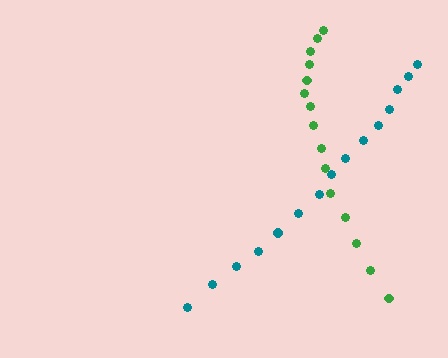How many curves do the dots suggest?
There are 2 distinct paths.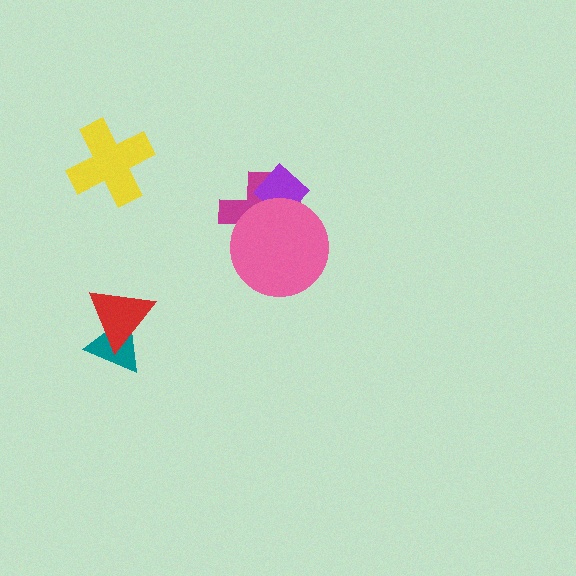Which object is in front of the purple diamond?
The pink circle is in front of the purple diamond.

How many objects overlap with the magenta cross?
2 objects overlap with the magenta cross.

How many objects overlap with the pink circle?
2 objects overlap with the pink circle.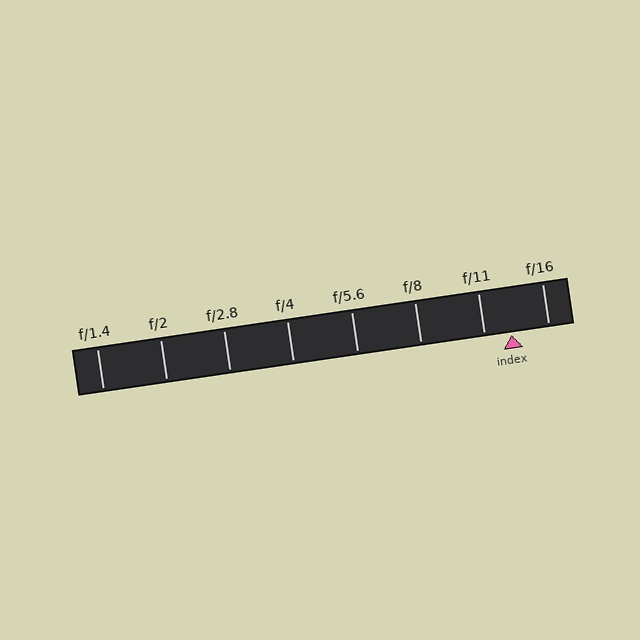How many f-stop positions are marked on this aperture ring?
There are 8 f-stop positions marked.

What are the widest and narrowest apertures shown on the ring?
The widest aperture shown is f/1.4 and the narrowest is f/16.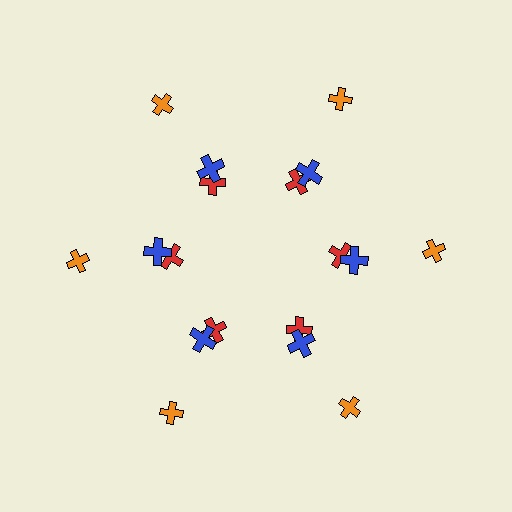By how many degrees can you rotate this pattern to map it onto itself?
The pattern maps onto itself every 60 degrees of rotation.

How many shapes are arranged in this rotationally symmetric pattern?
There are 18 shapes, arranged in 6 groups of 3.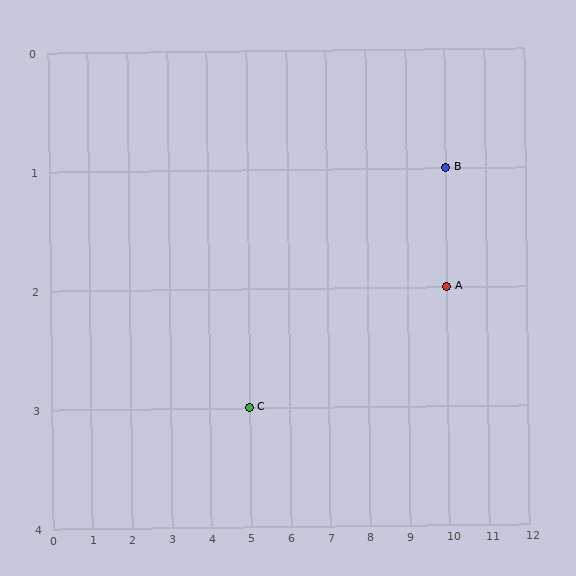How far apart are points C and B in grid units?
Points C and B are 5 columns and 2 rows apart (about 5.4 grid units diagonally).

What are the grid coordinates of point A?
Point A is at grid coordinates (10, 2).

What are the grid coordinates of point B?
Point B is at grid coordinates (10, 1).